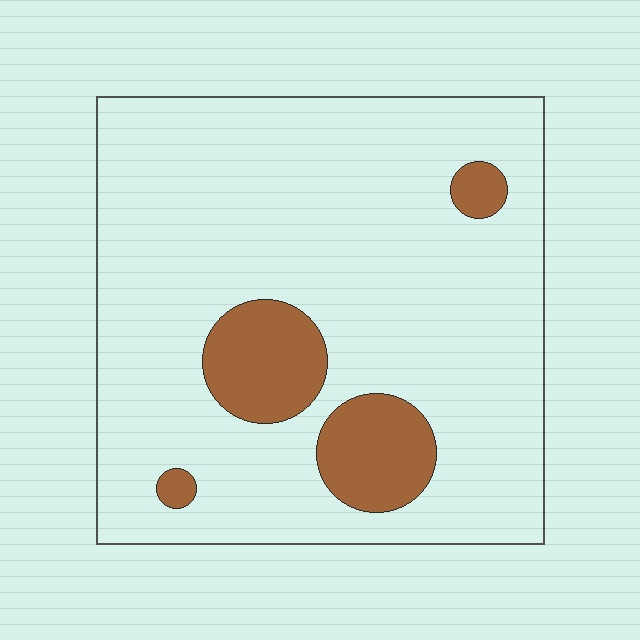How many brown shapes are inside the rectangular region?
4.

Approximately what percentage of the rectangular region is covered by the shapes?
Approximately 15%.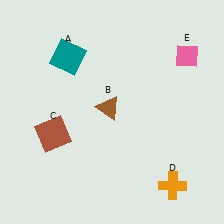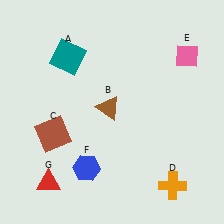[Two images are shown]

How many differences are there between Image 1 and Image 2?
There are 2 differences between the two images.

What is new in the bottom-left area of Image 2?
A red triangle (G) was added in the bottom-left area of Image 2.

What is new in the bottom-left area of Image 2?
A blue hexagon (F) was added in the bottom-left area of Image 2.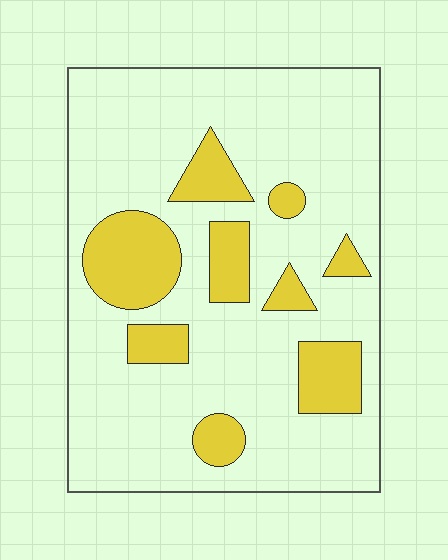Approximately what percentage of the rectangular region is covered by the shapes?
Approximately 20%.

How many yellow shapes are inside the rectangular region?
9.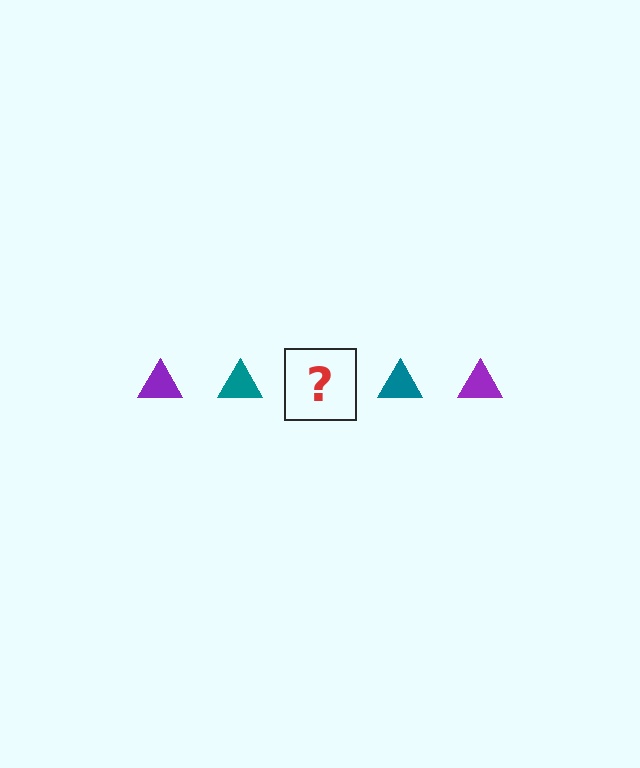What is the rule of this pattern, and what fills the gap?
The rule is that the pattern cycles through purple, teal triangles. The gap should be filled with a purple triangle.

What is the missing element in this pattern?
The missing element is a purple triangle.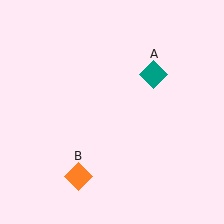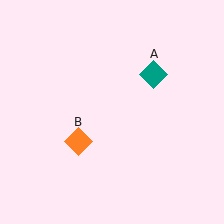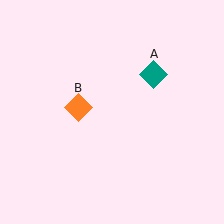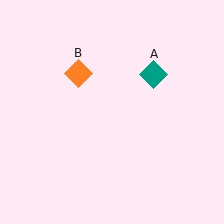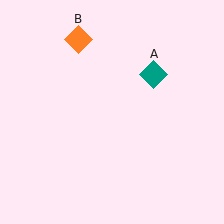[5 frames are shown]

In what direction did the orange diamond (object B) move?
The orange diamond (object B) moved up.